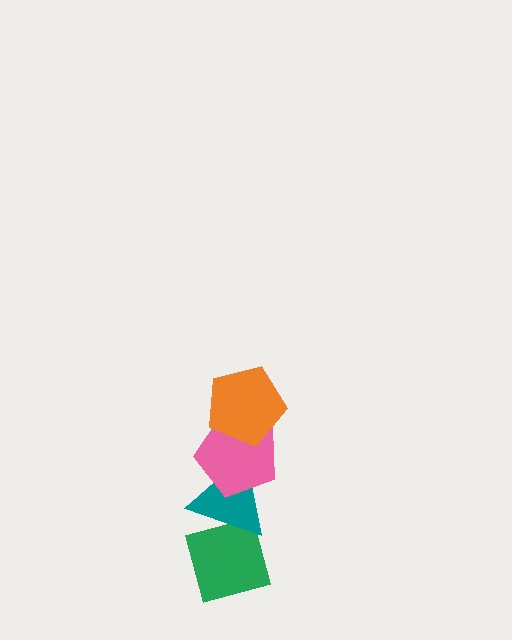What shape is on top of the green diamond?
The teal triangle is on top of the green diamond.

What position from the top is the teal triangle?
The teal triangle is 3rd from the top.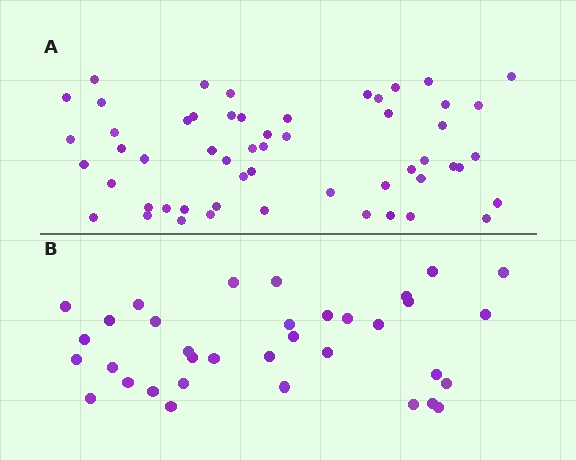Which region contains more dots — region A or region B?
Region A (the top region) has more dots.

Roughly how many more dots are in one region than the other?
Region A has approximately 20 more dots than region B.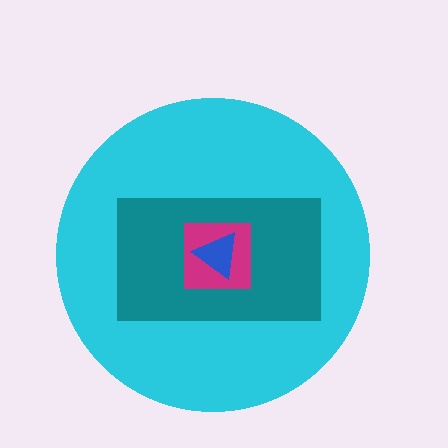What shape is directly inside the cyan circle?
The teal rectangle.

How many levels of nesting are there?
4.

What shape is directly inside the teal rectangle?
The magenta square.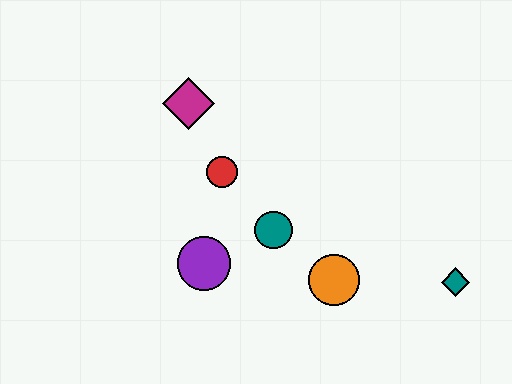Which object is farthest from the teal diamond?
The magenta diamond is farthest from the teal diamond.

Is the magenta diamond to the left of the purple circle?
Yes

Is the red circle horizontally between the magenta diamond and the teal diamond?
Yes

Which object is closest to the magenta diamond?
The red circle is closest to the magenta diamond.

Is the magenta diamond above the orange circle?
Yes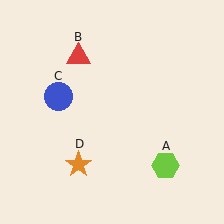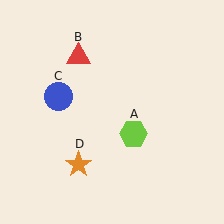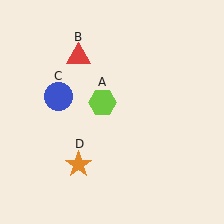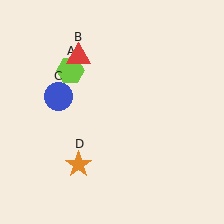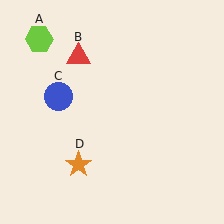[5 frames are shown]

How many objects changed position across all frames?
1 object changed position: lime hexagon (object A).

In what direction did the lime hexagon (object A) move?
The lime hexagon (object A) moved up and to the left.